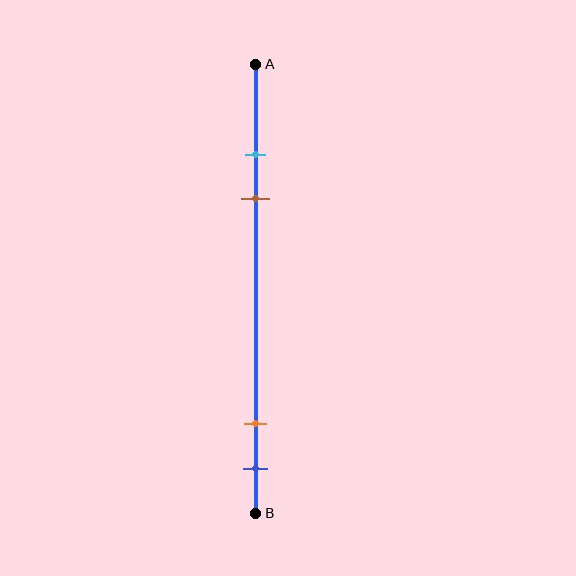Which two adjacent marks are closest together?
The cyan and brown marks are the closest adjacent pair.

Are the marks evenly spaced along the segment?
No, the marks are not evenly spaced.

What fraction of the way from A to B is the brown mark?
The brown mark is approximately 30% (0.3) of the way from A to B.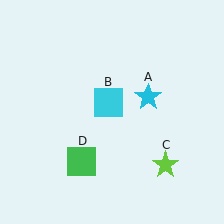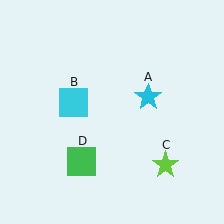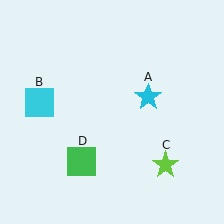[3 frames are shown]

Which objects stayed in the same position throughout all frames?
Cyan star (object A) and lime star (object C) and green square (object D) remained stationary.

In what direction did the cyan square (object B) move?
The cyan square (object B) moved left.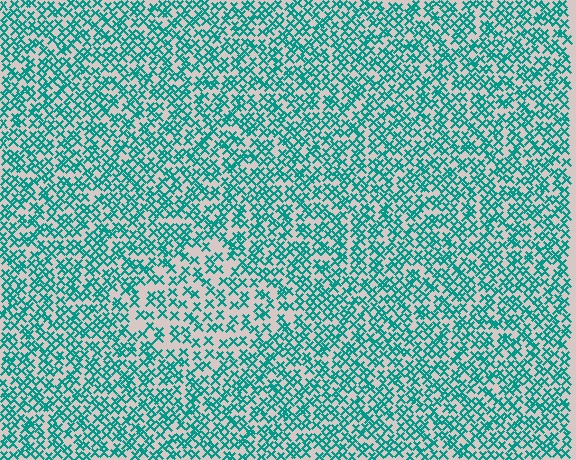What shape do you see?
I see a diamond.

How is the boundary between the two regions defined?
The boundary is defined by a change in element density (approximately 1.7x ratio). All elements are the same color, size, and shape.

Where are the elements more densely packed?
The elements are more densely packed outside the diamond boundary.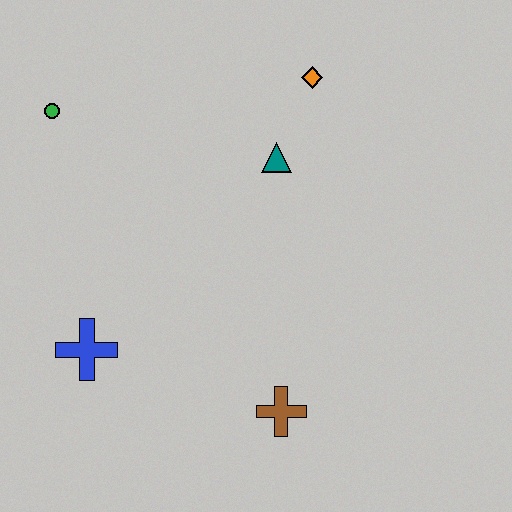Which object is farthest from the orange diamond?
The blue cross is farthest from the orange diamond.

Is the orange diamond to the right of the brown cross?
Yes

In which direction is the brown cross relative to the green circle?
The brown cross is below the green circle.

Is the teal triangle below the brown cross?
No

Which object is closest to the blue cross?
The brown cross is closest to the blue cross.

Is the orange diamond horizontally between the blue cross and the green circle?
No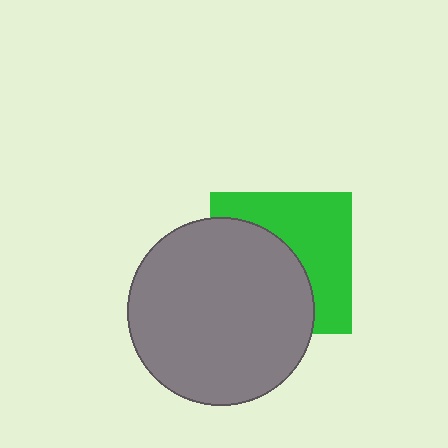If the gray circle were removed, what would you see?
You would see the complete green square.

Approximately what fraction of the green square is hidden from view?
Roughly 51% of the green square is hidden behind the gray circle.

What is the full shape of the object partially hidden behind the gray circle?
The partially hidden object is a green square.